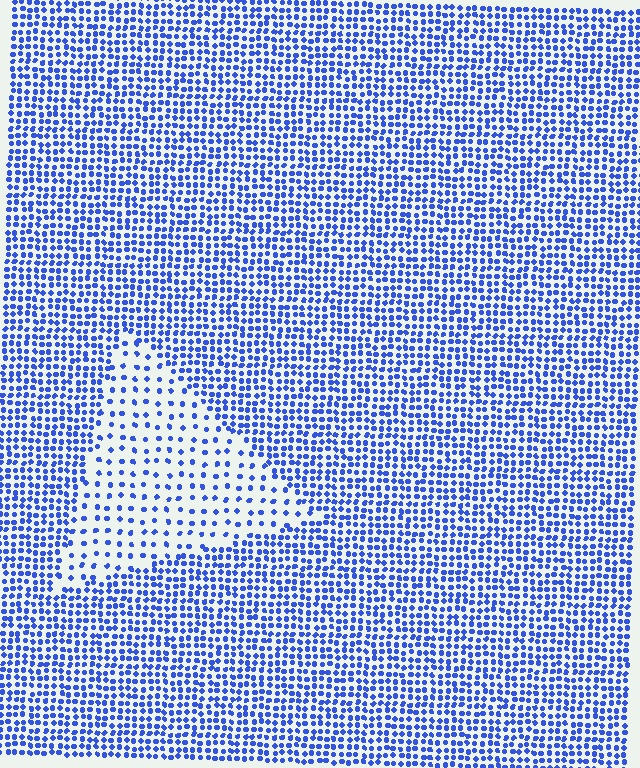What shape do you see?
I see a triangle.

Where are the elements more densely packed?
The elements are more densely packed outside the triangle boundary.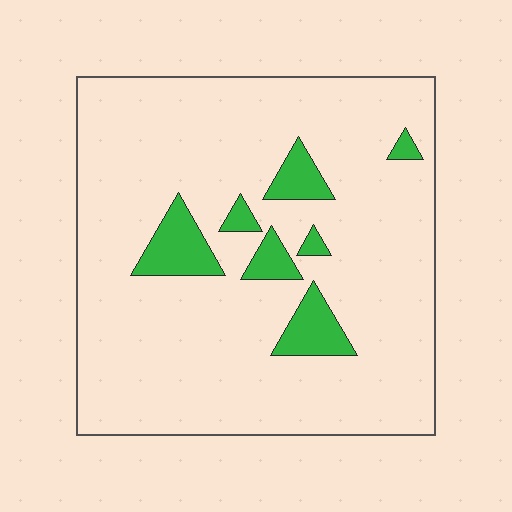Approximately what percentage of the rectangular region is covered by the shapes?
Approximately 10%.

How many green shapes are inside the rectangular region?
7.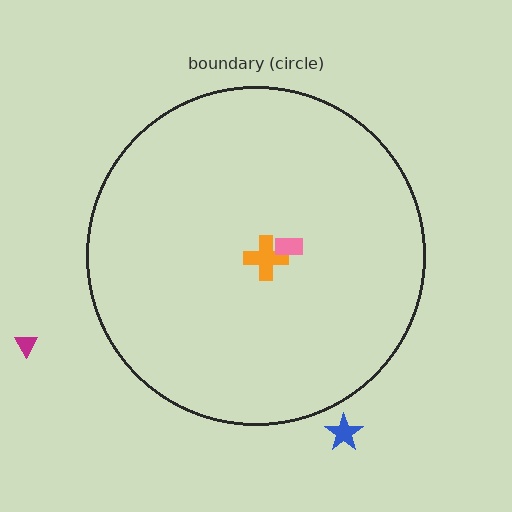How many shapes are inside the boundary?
2 inside, 2 outside.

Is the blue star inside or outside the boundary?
Outside.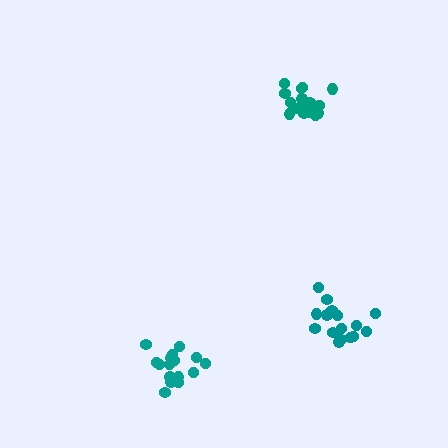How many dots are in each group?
Group 1: 16 dots, Group 2: 16 dots, Group 3: 17 dots (49 total).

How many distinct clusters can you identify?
There are 3 distinct clusters.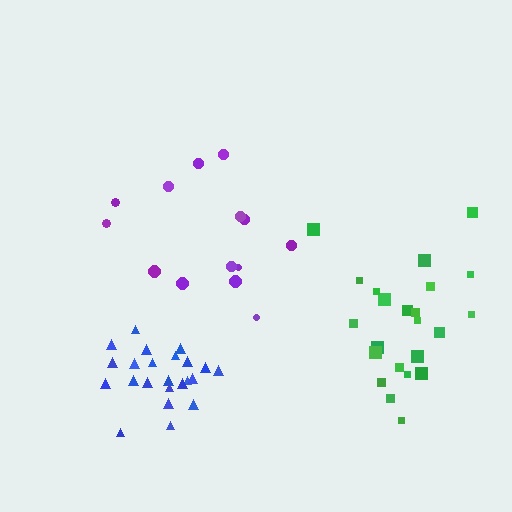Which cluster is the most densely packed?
Blue.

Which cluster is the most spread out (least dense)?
Purple.